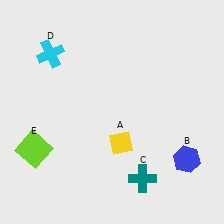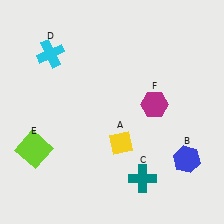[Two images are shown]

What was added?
A magenta hexagon (F) was added in Image 2.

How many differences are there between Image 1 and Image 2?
There is 1 difference between the two images.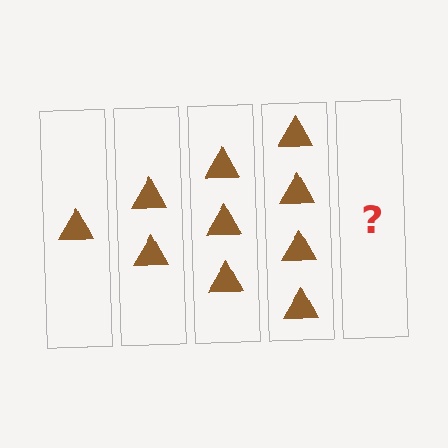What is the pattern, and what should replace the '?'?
The pattern is that each step adds one more triangle. The '?' should be 5 triangles.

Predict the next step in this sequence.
The next step is 5 triangles.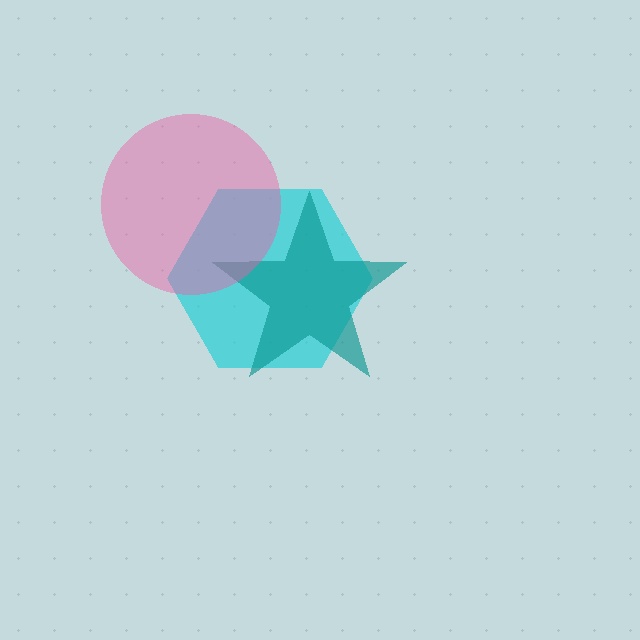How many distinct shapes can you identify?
There are 3 distinct shapes: a cyan hexagon, a teal star, a pink circle.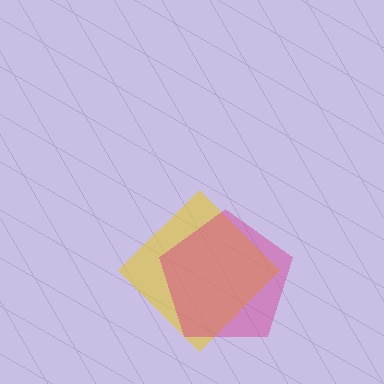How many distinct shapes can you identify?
There are 2 distinct shapes: a yellow diamond, a magenta pentagon.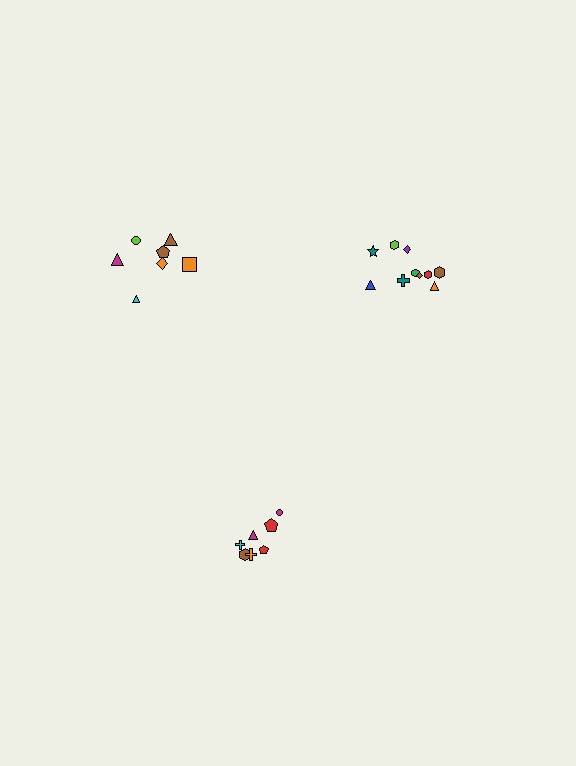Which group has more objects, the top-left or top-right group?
The top-right group.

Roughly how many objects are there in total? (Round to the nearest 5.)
Roughly 25 objects in total.